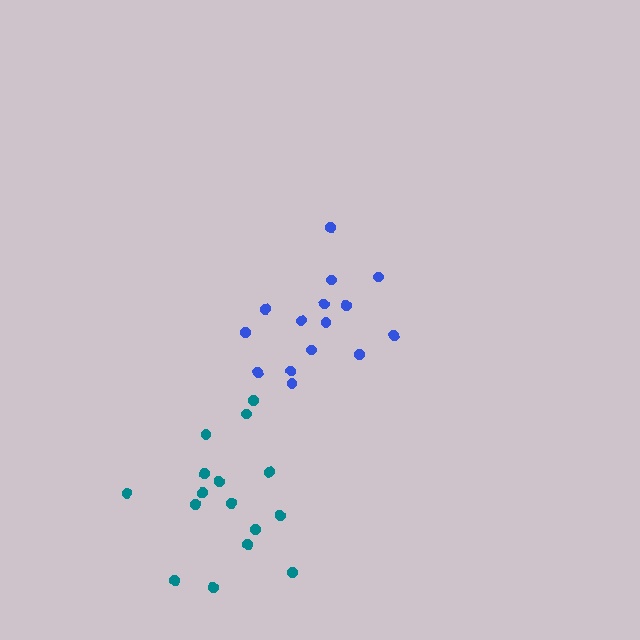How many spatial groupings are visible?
There are 2 spatial groupings.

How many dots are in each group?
Group 1: 15 dots, Group 2: 16 dots (31 total).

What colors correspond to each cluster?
The clusters are colored: blue, teal.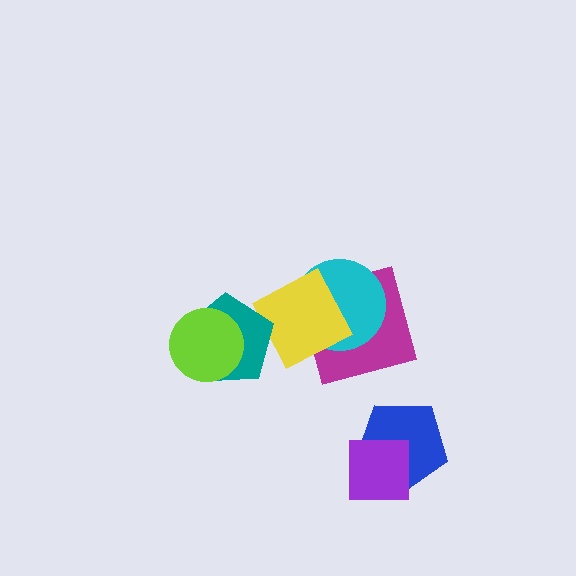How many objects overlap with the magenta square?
2 objects overlap with the magenta square.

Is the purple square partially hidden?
No, no other shape covers it.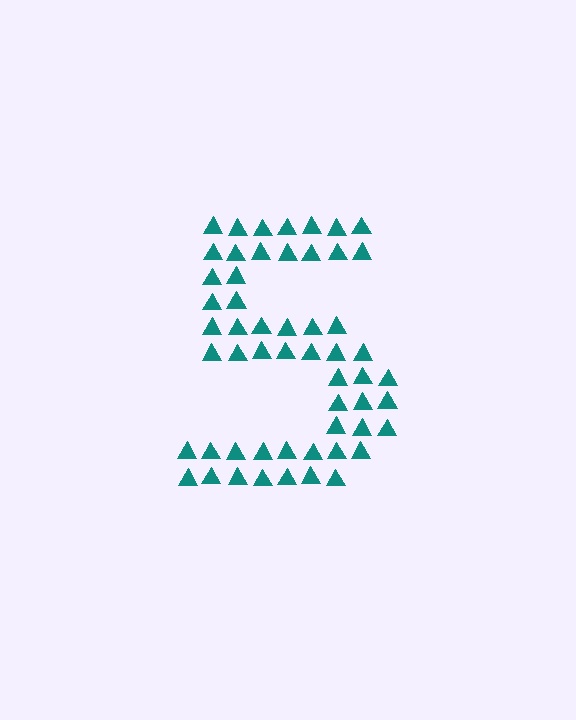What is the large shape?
The large shape is the digit 5.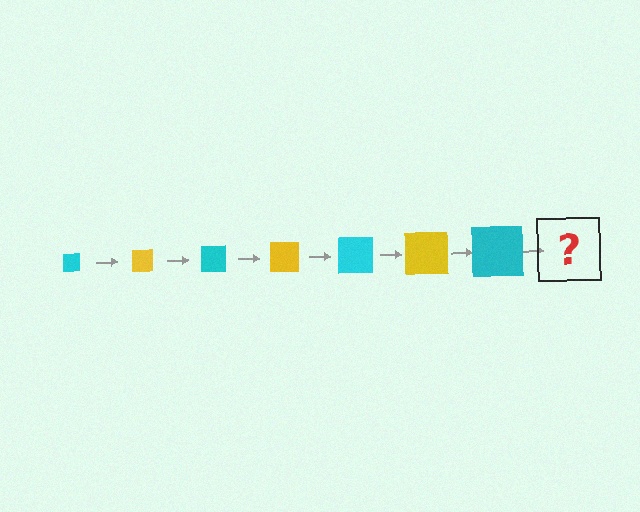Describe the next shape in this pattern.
It should be a yellow square, larger than the previous one.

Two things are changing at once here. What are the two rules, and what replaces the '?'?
The two rules are that the square grows larger each step and the color cycles through cyan and yellow. The '?' should be a yellow square, larger than the previous one.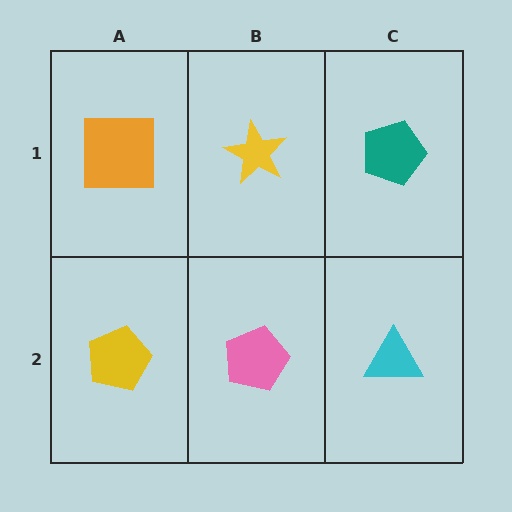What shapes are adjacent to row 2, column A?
An orange square (row 1, column A), a pink pentagon (row 2, column B).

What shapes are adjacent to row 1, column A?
A yellow pentagon (row 2, column A), a yellow star (row 1, column B).